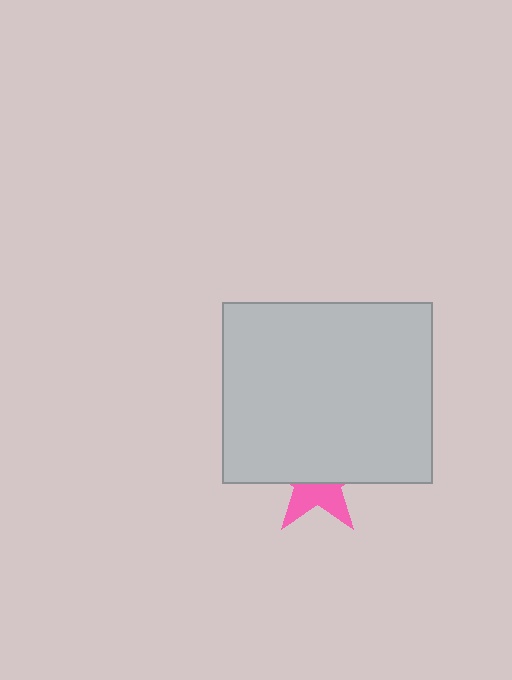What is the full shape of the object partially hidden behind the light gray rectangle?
The partially hidden object is a pink star.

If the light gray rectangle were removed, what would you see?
You would see the complete pink star.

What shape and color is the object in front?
The object in front is a light gray rectangle.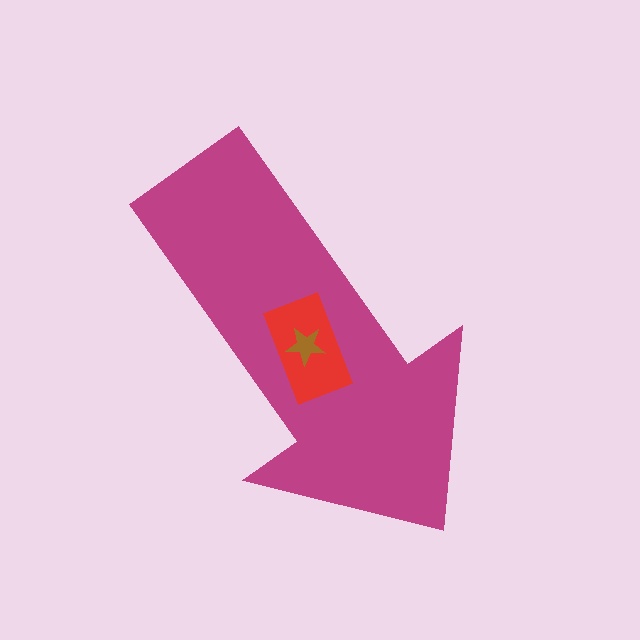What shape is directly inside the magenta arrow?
The red rectangle.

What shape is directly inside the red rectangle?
The brown star.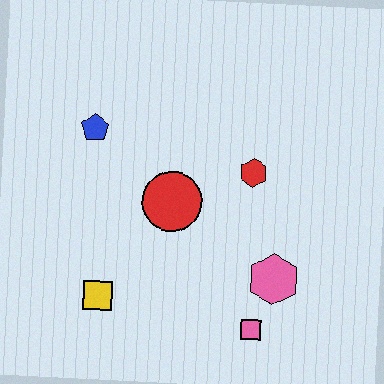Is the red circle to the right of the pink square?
No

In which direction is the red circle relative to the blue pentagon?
The red circle is to the right of the blue pentagon.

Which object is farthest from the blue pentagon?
The pink square is farthest from the blue pentagon.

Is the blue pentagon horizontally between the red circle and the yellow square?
No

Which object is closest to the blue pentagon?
The red circle is closest to the blue pentagon.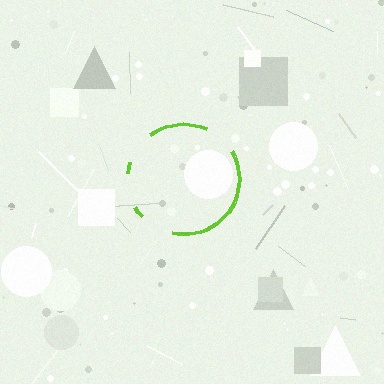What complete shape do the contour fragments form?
The contour fragments form a circle.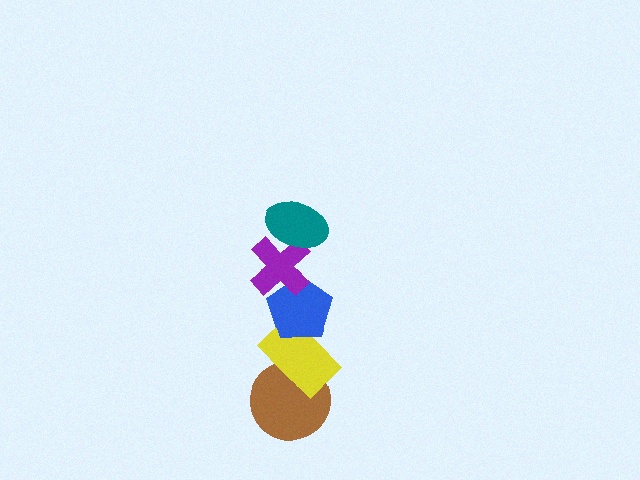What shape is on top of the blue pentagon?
The purple cross is on top of the blue pentagon.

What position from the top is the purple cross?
The purple cross is 2nd from the top.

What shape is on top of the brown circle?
The yellow rectangle is on top of the brown circle.